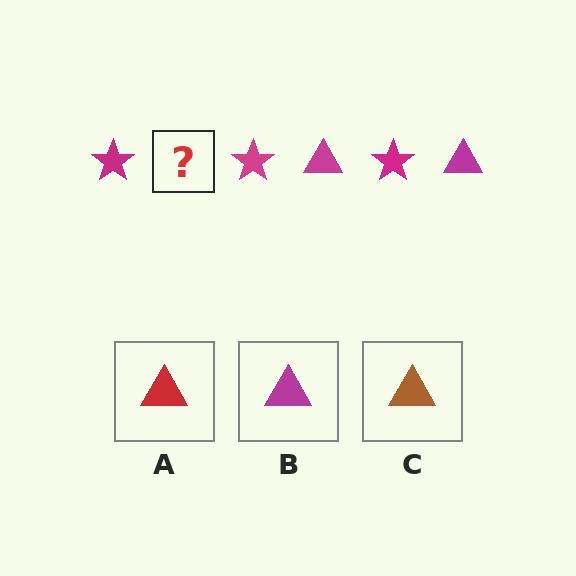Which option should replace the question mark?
Option B.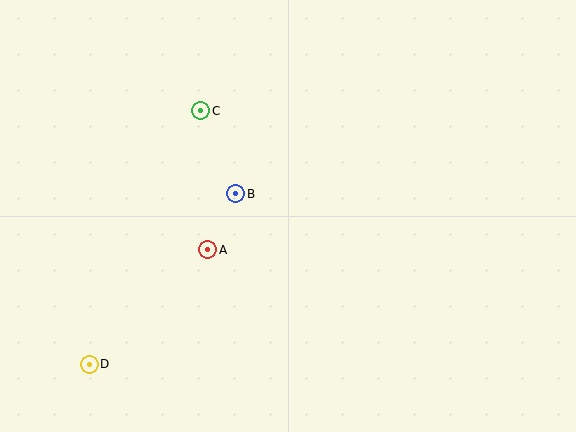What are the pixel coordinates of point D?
Point D is at (89, 364).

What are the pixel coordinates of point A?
Point A is at (208, 250).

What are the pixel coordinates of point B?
Point B is at (236, 194).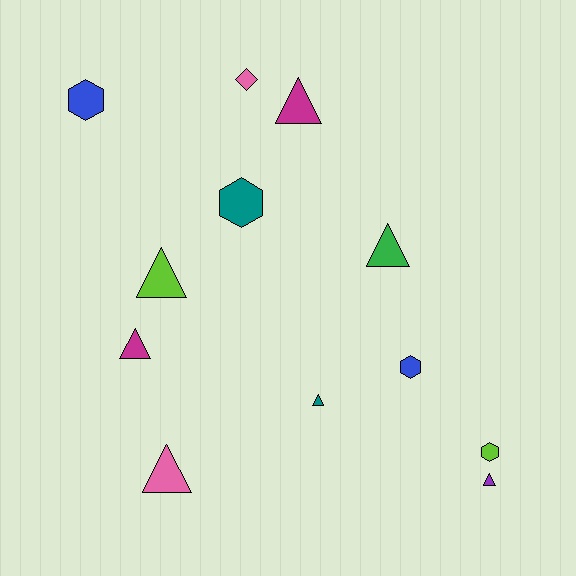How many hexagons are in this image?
There are 4 hexagons.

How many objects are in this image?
There are 12 objects.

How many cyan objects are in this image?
There are no cyan objects.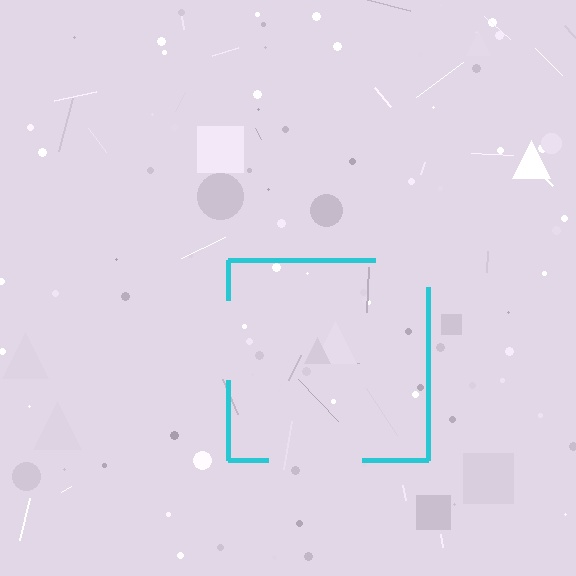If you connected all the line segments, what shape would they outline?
They would outline a square.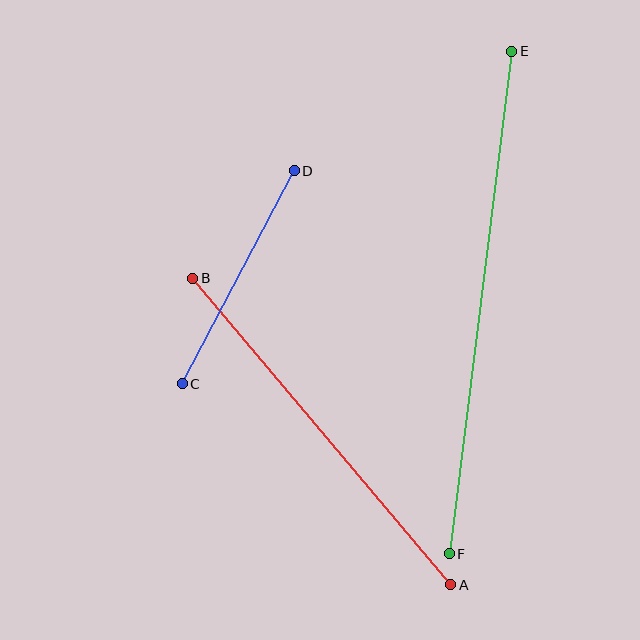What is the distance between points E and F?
The distance is approximately 507 pixels.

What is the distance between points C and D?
The distance is approximately 241 pixels.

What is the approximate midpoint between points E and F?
The midpoint is at approximately (481, 302) pixels.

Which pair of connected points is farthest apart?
Points E and F are farthest apart.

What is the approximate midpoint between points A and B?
The midpoint is at approximately (322, 432) pixels.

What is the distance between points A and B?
The distance is approximately 401 pixels.